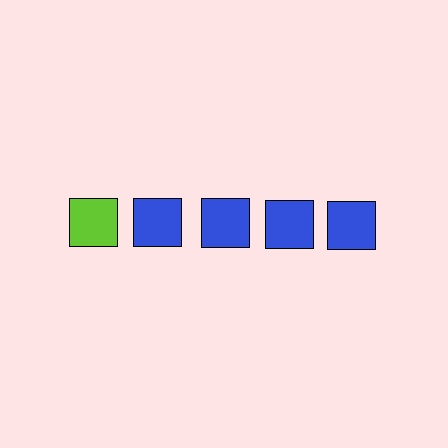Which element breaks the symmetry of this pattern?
The lime square in the top row, leftmost column breaks the symmetry. All other shapes are blue squares.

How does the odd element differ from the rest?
It has a different color: lime instead of blue.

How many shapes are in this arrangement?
There are 5 shapes arranged in a grid pattern.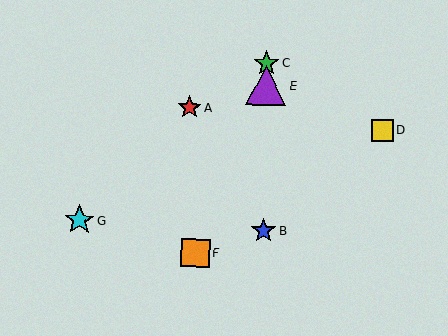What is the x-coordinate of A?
Object A is at x≈189.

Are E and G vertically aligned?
No, E is at x≈266 and G is at x≈79.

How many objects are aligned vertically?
3 objects (B, C, E) are aligned vertically.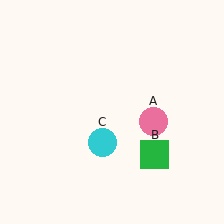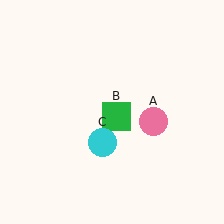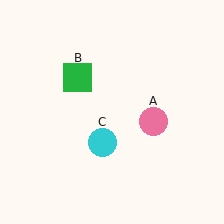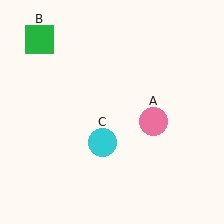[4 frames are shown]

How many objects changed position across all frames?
1 object changed position: green square (object B).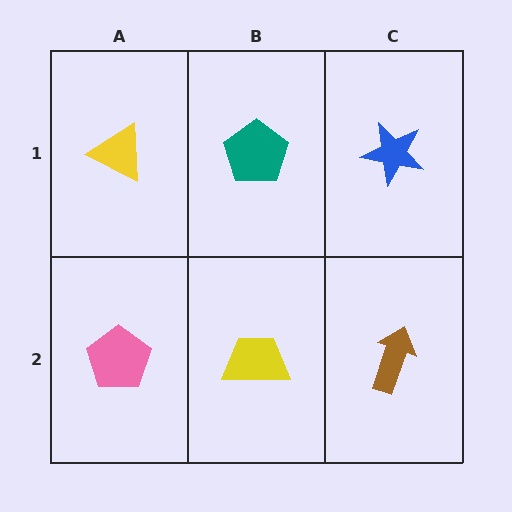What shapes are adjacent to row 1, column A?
A pink pentagon (row 2, column A), a teal pentagon (row 1, column B).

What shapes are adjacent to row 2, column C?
A blue star (row 1, column C), a yellow trapezoid (row 2, column B).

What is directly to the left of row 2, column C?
A yellow trapezoid.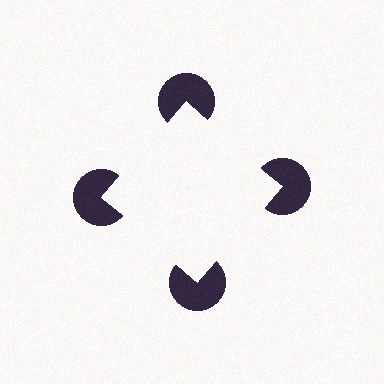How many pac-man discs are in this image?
There are 4 — one at each vertex of the illusory square.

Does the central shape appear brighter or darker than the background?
It typically appears slightly brighter than the background, even though no actual brightness change is drawn.